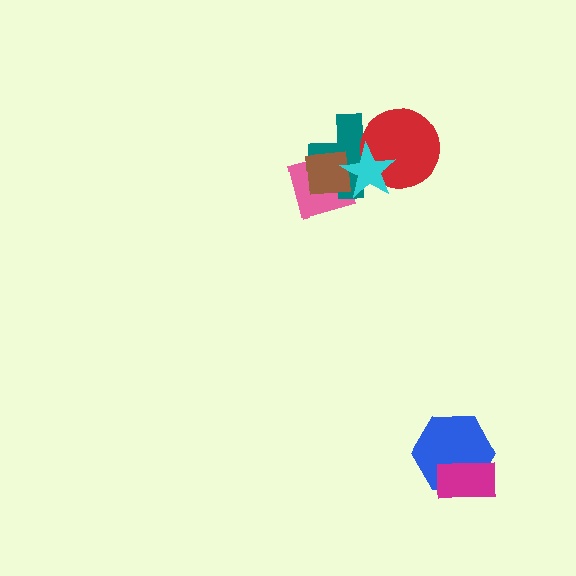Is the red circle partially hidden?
Yes, it is partially covered by another shape.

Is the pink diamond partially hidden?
Yes, it is partially covered by another shape.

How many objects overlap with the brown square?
3 objects overlap with the brown square.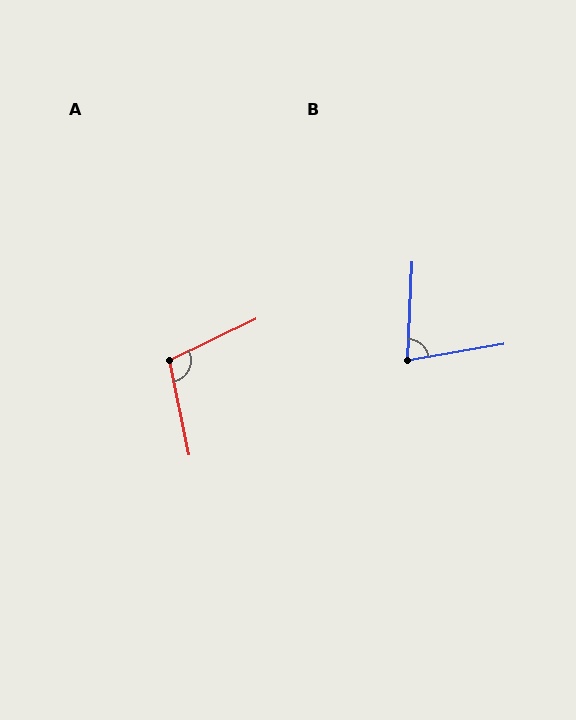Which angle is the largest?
A, at approximately 104 degrees.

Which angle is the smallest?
B, at approximately 78 degrees.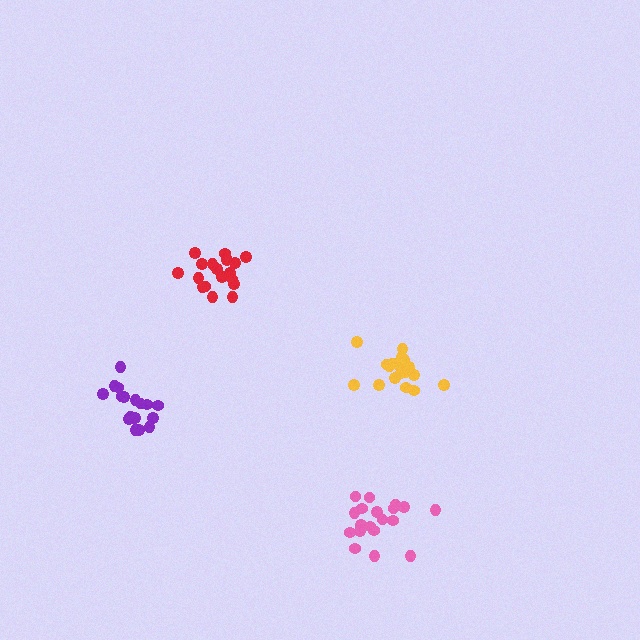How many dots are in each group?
Group 1: 18 dots, Group 2: 19 dots, Group 3: 17 dots, Group 4: 20 dots (74 total).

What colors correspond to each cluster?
The clusters are colored: red, pink, purple, yellow.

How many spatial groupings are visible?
There are 4 spatial groupings.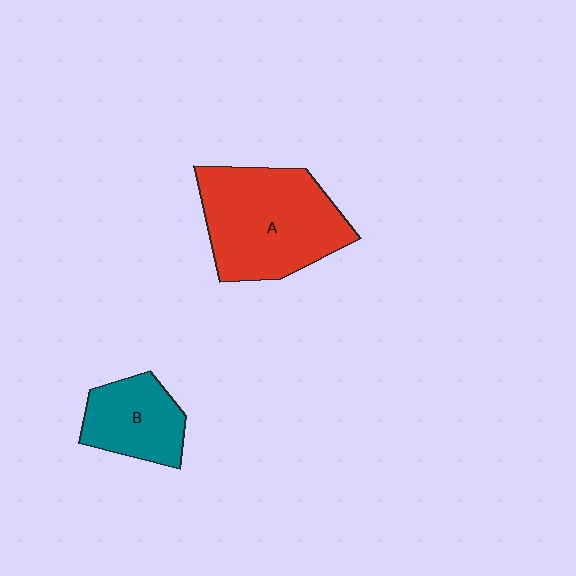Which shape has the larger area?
Shape A (red).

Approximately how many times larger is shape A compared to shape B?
Approximately 1.9 times.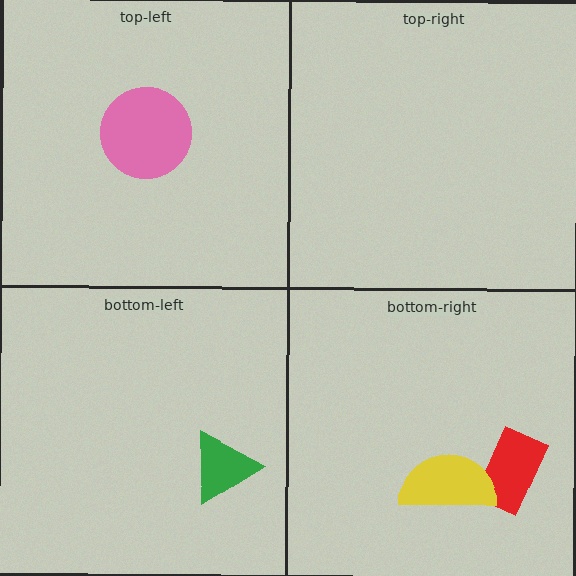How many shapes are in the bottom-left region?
1.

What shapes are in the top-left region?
The pink circle.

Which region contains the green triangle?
The bottom-left region.